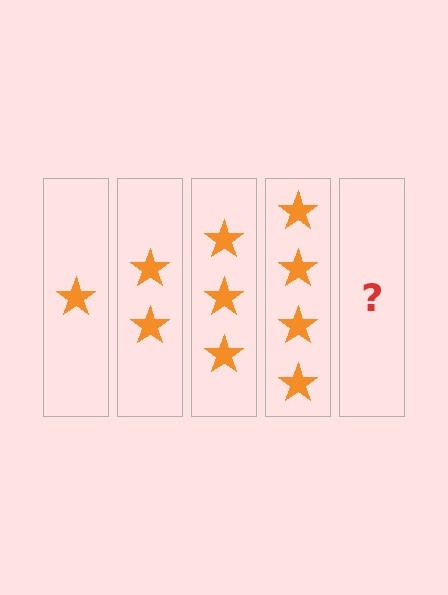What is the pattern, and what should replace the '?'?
The pattern is that each step adds one more star. The '?' should be 5 stars.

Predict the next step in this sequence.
The next step is 5 stars.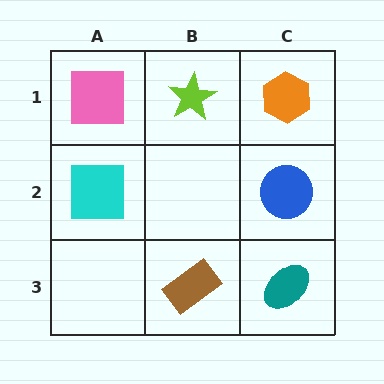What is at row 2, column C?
A blue circle.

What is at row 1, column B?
A lime star.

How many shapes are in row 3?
2 shapes.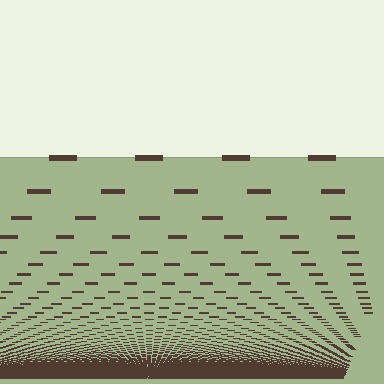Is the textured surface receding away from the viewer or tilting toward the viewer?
The surface appears to tilt toward the viewer. Texture elements get larger and sparser toward the top.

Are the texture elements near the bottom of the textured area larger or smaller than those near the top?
Smaller. The gradient is inverted — elements near the bottom are smaller and denser.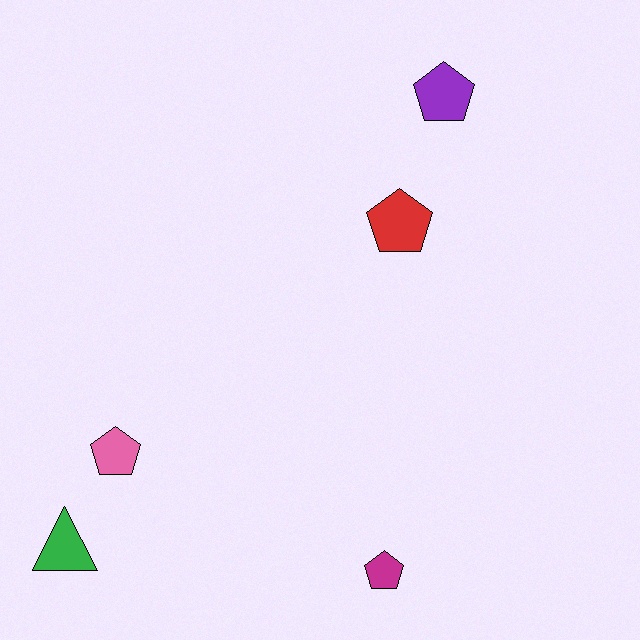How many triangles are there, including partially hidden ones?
There is 1 triangle.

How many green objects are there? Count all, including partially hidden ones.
There is 1 green object.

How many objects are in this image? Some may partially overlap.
There are 5 objects.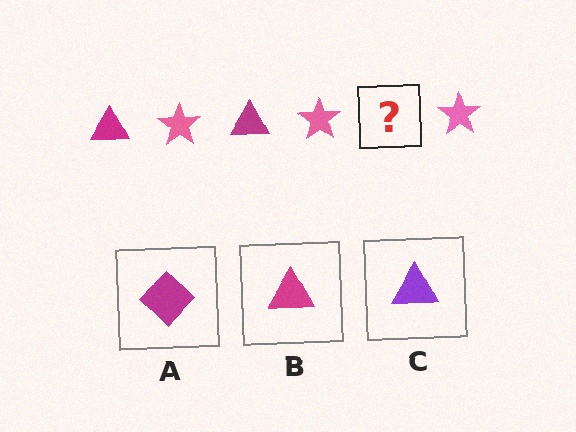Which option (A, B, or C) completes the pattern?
B.